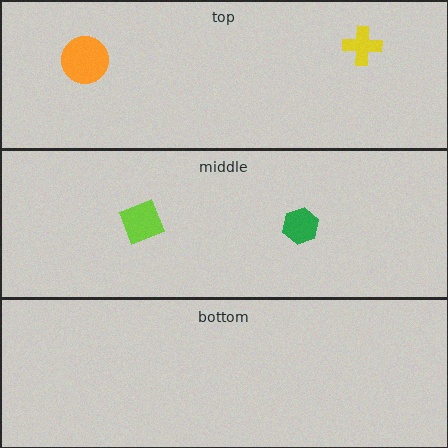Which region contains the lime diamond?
The middle region.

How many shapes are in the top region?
2.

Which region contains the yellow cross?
The top region.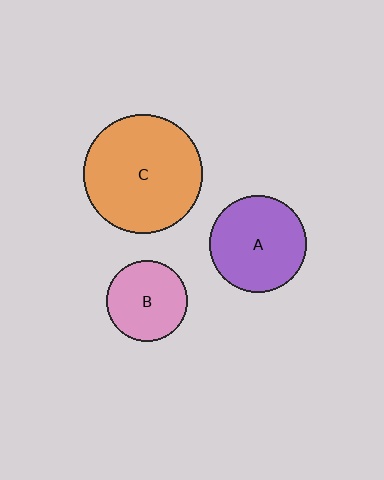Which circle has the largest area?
Circle C (orange).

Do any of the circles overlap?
No, none of the circles overlap.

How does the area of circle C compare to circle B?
Approximately 2.2 times.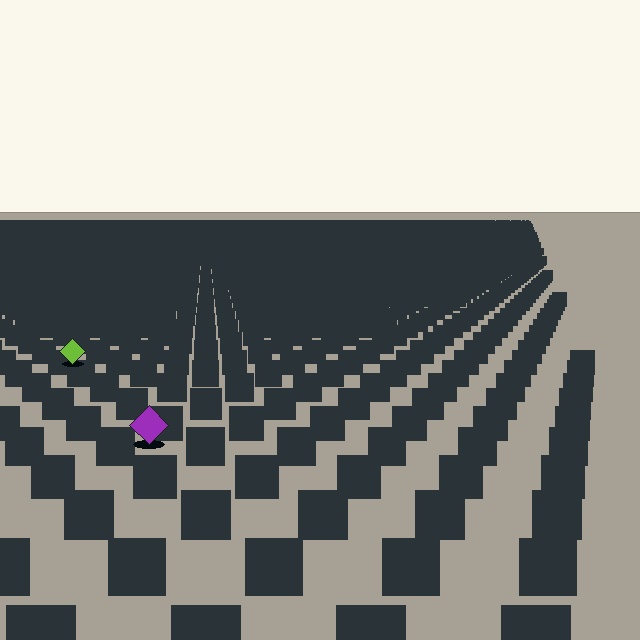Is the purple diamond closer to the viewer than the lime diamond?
Yes. The purple diamond is closer — you can tell from the texture gradient: the ground texture is coarser near it.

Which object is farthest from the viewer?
The lime diamond is farthest from the viewer. It appears smaller and the ground texture around it is denser.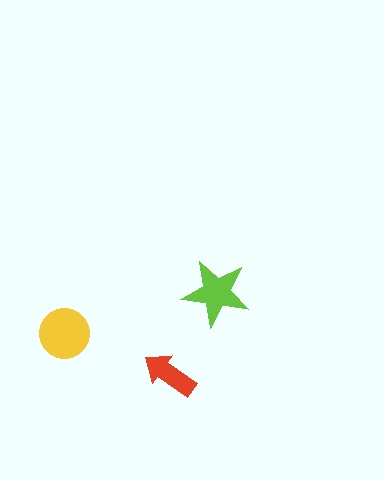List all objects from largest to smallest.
The yellow circle, the lime star, the red arrow.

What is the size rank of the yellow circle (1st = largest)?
1st.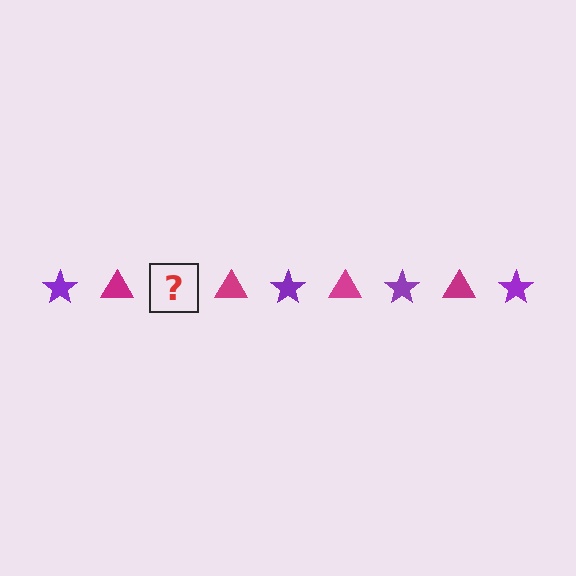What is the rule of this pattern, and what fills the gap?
The rule is that the pattern alternates between purple star and magenta triangle. The gap should be filled with a purple star.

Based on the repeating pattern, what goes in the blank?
The blank should be a purple star.